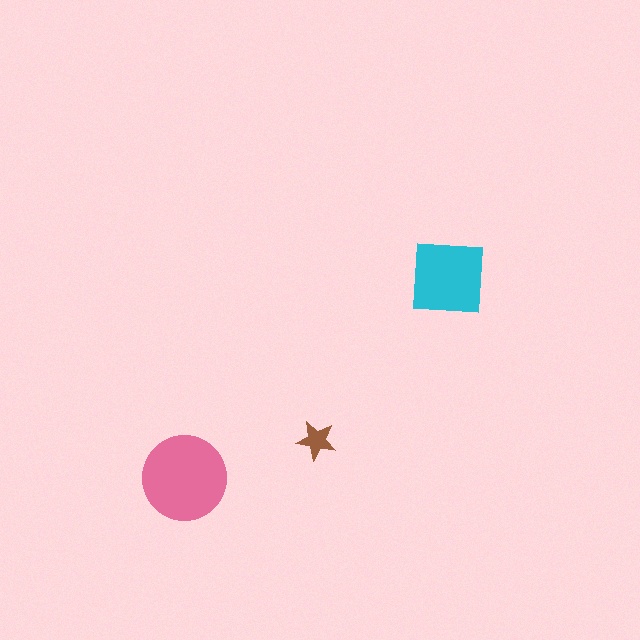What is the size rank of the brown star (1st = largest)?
3rd.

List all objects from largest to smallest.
The pink circle, the cyan square, the brown star.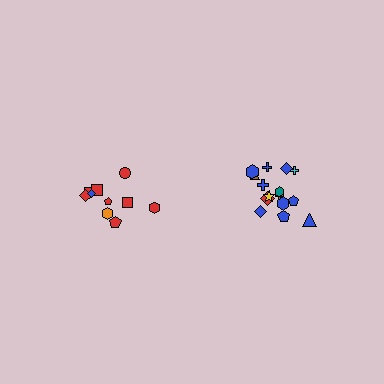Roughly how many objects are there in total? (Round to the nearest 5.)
Roughly 25 objects in total.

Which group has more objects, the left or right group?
The right group.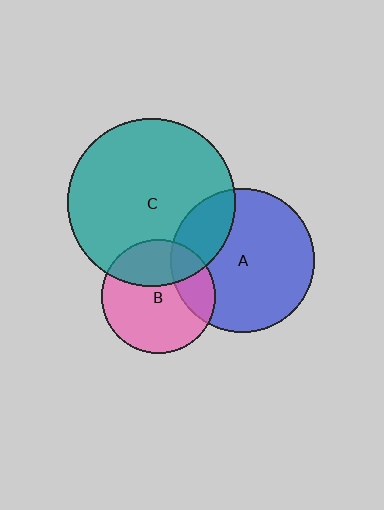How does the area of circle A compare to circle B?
Approximately 1.6 times.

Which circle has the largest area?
Circle C (teal).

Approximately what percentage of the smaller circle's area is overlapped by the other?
Approximately 30%.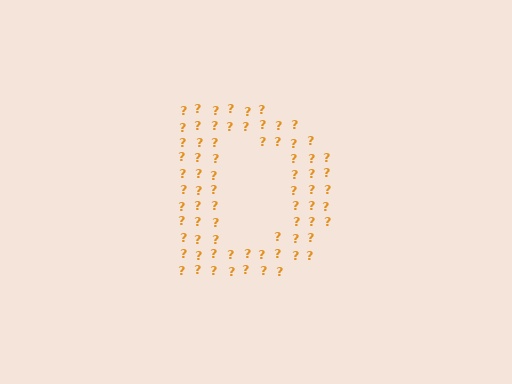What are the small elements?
The small elements are question marks.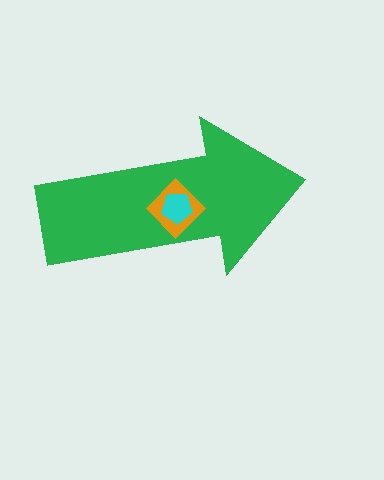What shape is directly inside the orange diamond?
The cyan pentagon.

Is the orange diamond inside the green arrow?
Yes.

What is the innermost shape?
The cyan pentagon.